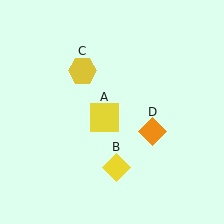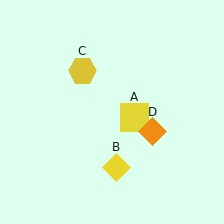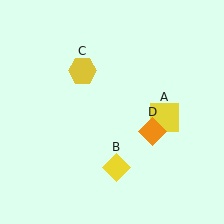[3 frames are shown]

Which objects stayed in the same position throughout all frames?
Yellow diamond (object B) and yellow hexagon (object C) and orange diamond (object D) remained stationary.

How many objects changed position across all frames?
1 object changed position: yellow square (object A).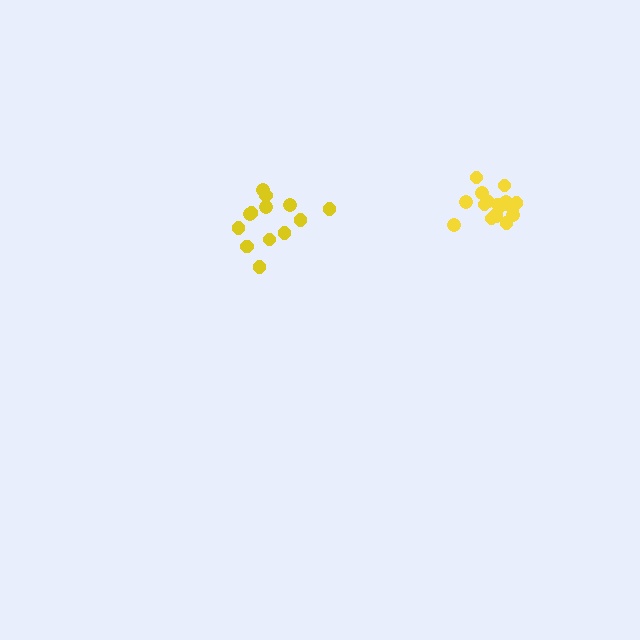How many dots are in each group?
Group 1: 13 dots, Group 2: 18 dots (31 total).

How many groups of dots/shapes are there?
There are 2 groups.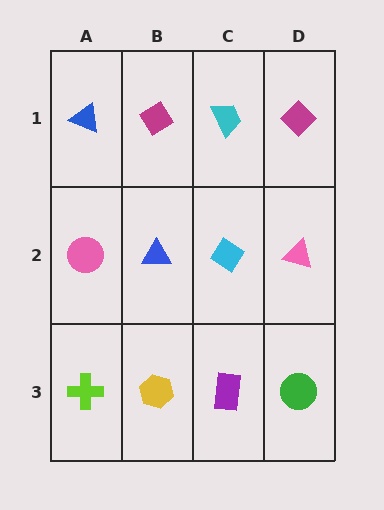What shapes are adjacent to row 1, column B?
A blue triangle (row 2, column B), a blue triangle (row 1, column A), a cyan trapezoid (row 1, column C).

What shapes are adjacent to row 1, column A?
A pink circle (row 2, column A), a magenta diamond (row 1, column B).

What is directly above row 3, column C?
A cyan diamond.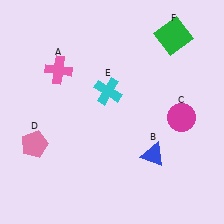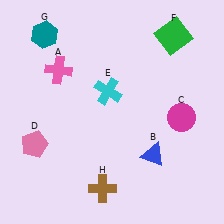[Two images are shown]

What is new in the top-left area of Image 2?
A teal hexagon (G) was added in the top-left area of Image 2.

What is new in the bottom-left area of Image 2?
A brown cross (H) was added in the bottom-left area of Image 2.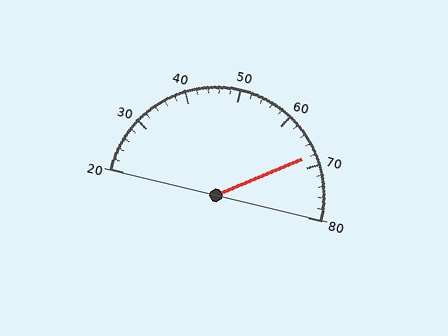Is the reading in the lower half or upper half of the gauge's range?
The reading is in the upper half of the range (20 to 80).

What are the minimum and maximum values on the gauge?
The gauge ranges from 20 to 80.